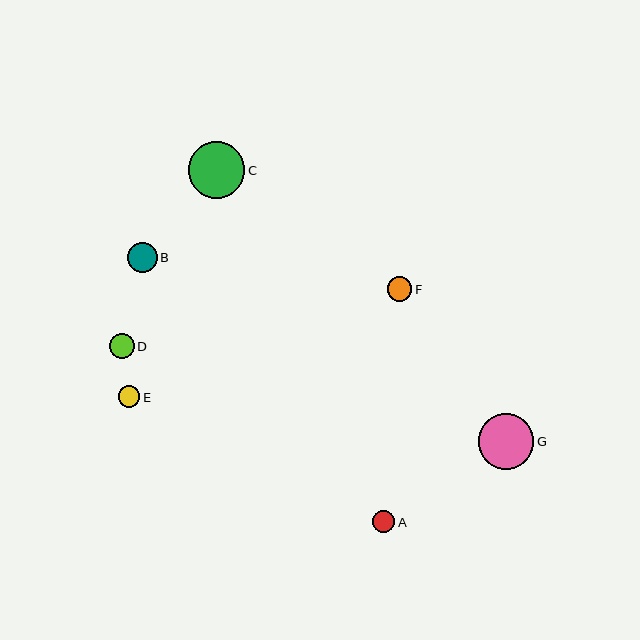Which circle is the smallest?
Circle E is the smallest with a size of approximately 21 pixels.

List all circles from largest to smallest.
From largest to smallest: C, G, B, D, F, A, E.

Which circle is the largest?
Circle C is the largest with a size of approximately 56 pixels.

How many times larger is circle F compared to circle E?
Circle F is approximately 1.1 times the size of circle E.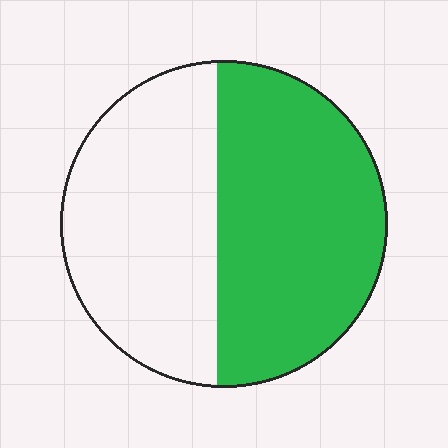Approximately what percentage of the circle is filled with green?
Approximately 55%.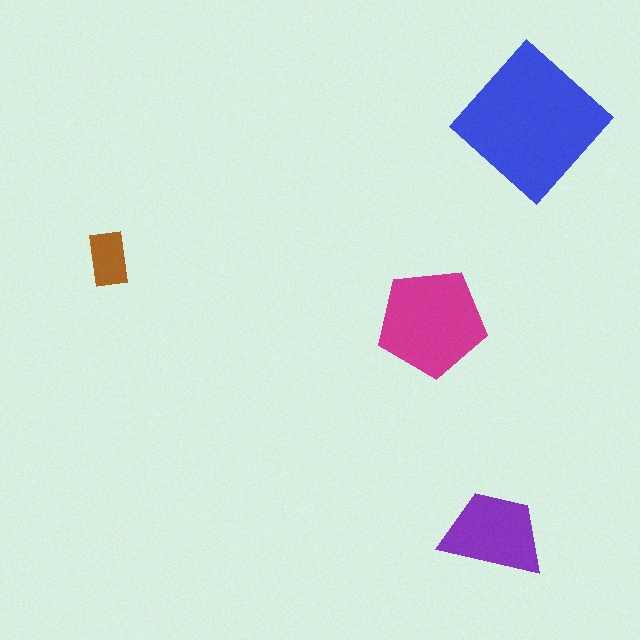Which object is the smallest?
The brown rectangle.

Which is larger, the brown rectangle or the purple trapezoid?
The purple trapezoid.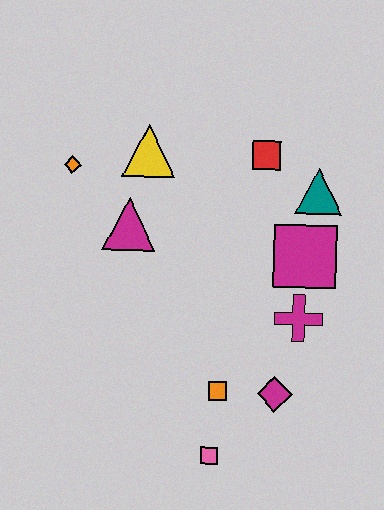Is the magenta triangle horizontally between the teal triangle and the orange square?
No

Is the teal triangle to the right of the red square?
Yes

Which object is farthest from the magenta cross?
The orange diamond is farthest from the magenta cross.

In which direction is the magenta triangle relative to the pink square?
The magenta triangle is above the pink square.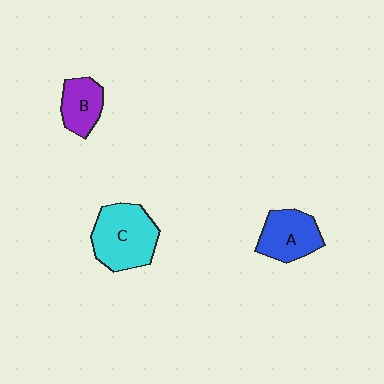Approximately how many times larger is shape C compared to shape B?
Approximately 1.8 times.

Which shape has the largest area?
Shape C (cyan).